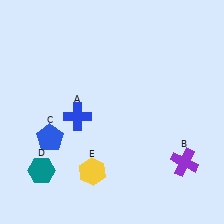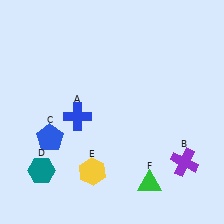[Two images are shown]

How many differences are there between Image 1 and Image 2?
There is 1 difference between the two images.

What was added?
A green triangle (F) was added in Image 2.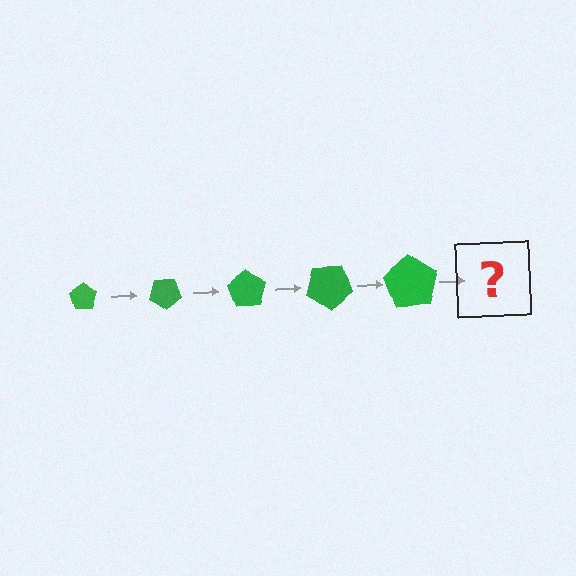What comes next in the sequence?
The next element should be a pentagon, larger than the previous one and rotated 175 degrees from the start.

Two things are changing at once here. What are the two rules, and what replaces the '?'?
The two rules are that the pentagon grows larger each step and it rotates 35 degrees each step. The '?' should be a pentagon, larger than the previous one and rotated 175 degrees from the start.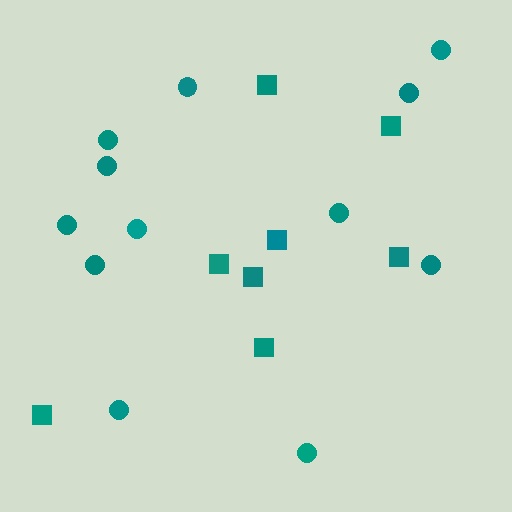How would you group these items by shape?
There are 2 groups: one group of squares (8) and one group of circles (12).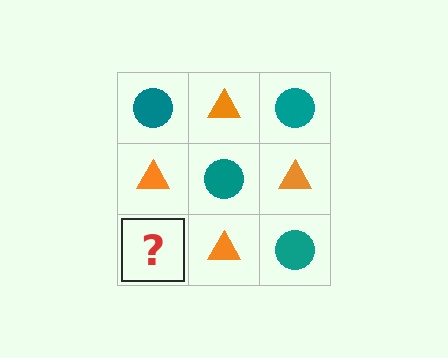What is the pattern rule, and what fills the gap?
The rule is that it alternates teal circle and orange triangle in a checkerboard pattern. The gap should be filled with a teal circle.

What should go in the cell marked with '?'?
The missing cell should contain a teal circle.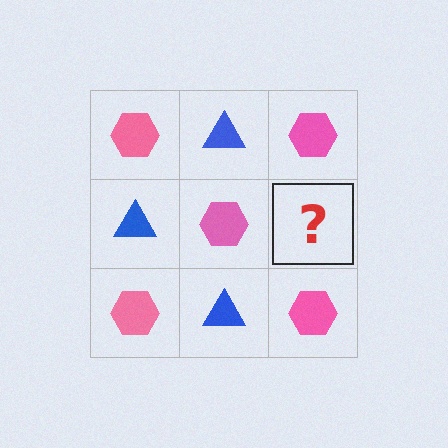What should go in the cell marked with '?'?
The missing cell should contain a blue triangle.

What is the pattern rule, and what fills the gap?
The rule is that it alternates pink hexagon and blue triangle in a checkerboard pattern. The gap should be filled with a blue triangle.